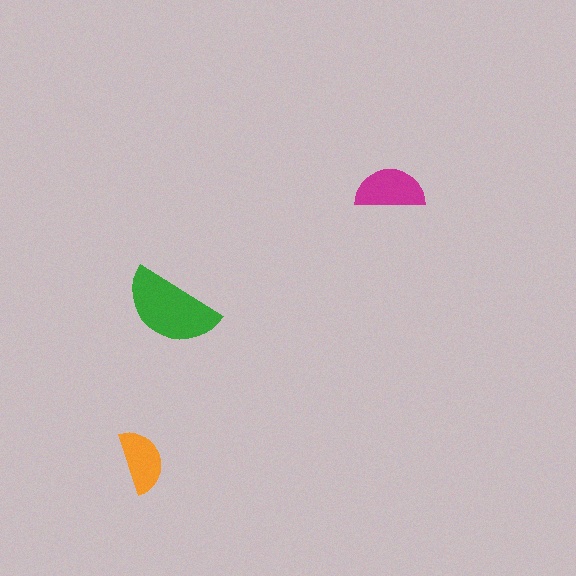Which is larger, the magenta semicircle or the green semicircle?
The green one.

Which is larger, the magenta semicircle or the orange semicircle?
The magenta one.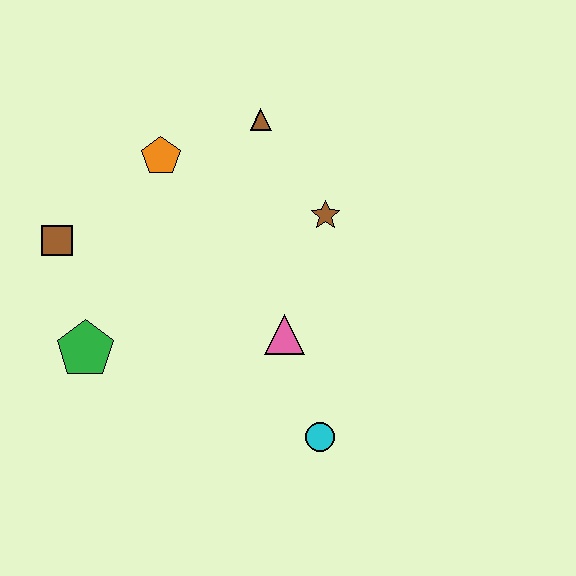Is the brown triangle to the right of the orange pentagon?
Yes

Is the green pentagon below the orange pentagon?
Yes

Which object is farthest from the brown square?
The cyan circle is farthest from the brown square.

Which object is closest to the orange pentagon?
The brown triangle is closest to the orange pentagon.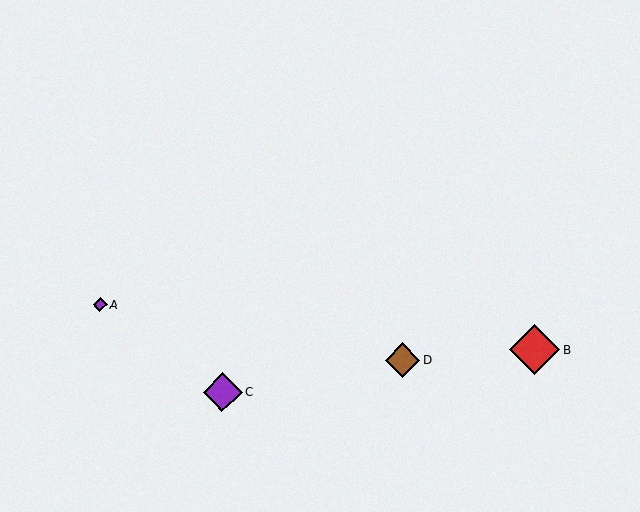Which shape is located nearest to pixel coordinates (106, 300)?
The purple diamond (labeled A) at (100, 305) is nearest to that location.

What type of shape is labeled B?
Shape B is a red diamond.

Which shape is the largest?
The red diamond (labeled B) is the largest.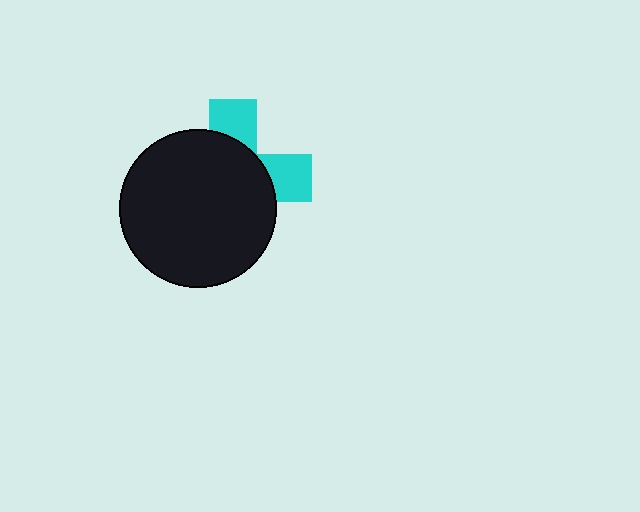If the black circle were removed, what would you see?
You would see the complete cyan cross.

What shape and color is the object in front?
The object in front is a black circle.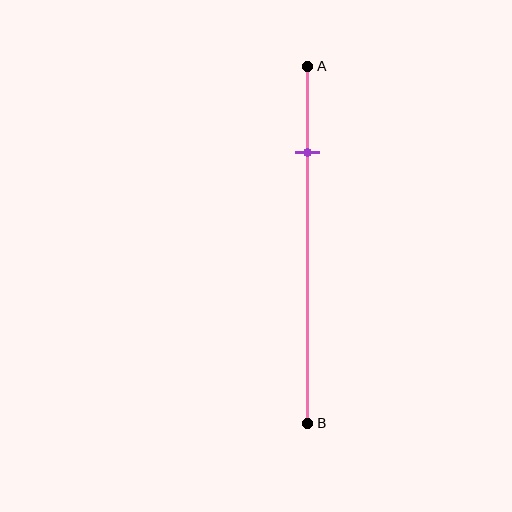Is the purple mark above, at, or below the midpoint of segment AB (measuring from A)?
The purple mark is above the midpoint of segment AB.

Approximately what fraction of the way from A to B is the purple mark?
The purple mark is approximately 25% of the way from A to B.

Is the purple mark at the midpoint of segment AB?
No, the mark is at about 25% from A, not at the 50% midpoint.